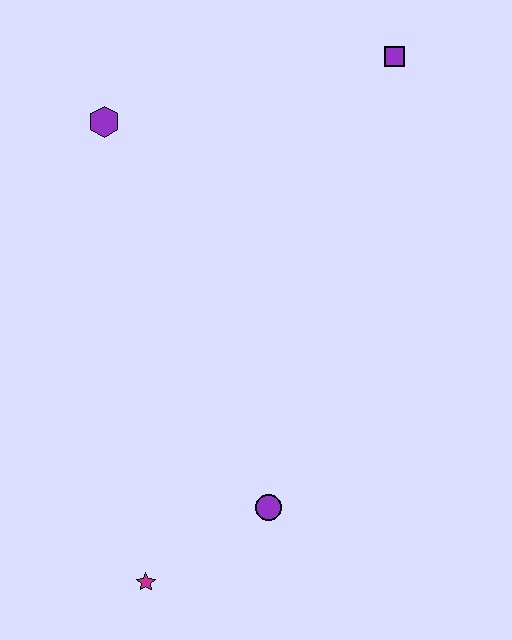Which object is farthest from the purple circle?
The purple square is farthest from the purple circle.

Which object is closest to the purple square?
The purple hexagon is closest to the purple square.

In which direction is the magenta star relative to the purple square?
The magenta star is below the purple square.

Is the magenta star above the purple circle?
No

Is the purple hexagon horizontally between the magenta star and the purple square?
No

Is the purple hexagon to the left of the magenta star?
Yes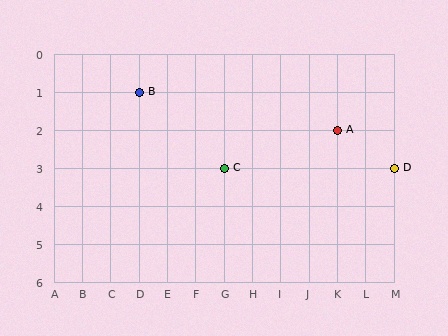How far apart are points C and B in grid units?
Points C and B are 3 columns and 2 rows apart (about 3.6 grid units diagonally).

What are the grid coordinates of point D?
Point D is at grid coordinates (M, 3).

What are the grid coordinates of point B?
Point B is at grid coordinates (D, 1).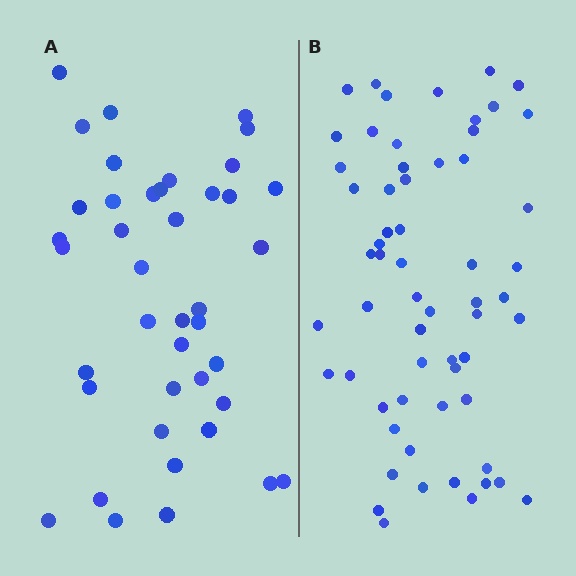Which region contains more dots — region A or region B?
Region B (the right region) has more dots.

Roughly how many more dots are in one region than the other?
Region B has approximately 20 more dots than region A.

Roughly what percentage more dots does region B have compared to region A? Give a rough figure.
About 45% more.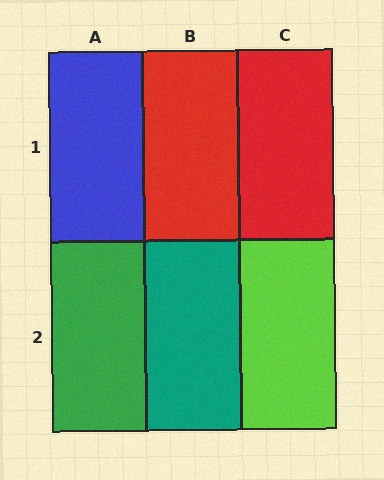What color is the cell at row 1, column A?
Blue.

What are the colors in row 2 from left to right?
Green, teal, lime.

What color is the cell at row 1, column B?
Red.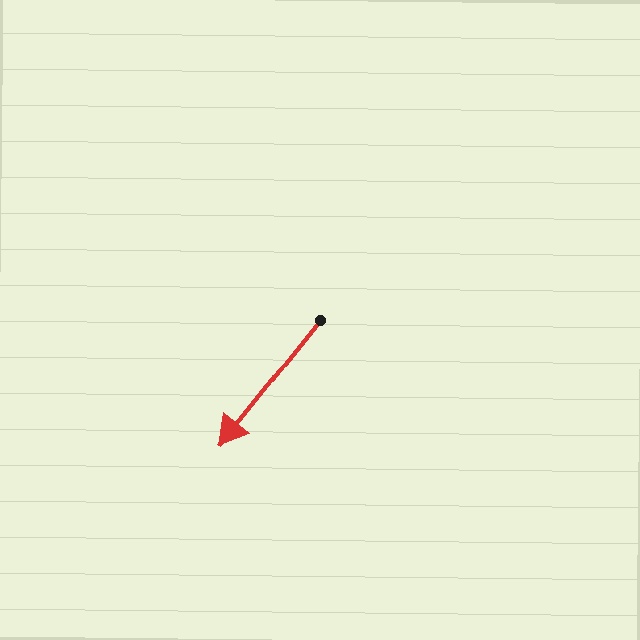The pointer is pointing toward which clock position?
Roughly 7 o'clock.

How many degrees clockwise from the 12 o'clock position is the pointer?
Approximately 218 degrees.